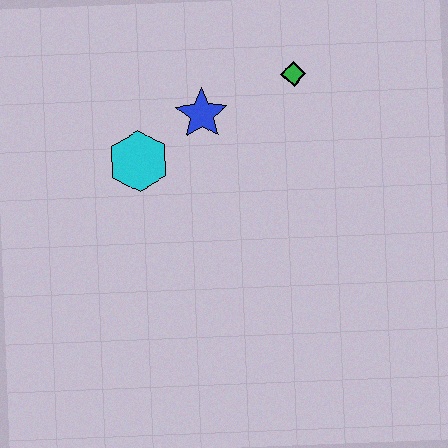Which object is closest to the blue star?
The cyan hexagon is closest to the blue star.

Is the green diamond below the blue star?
No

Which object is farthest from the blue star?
The green diamond is farthest from the blue star.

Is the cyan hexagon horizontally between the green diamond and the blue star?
No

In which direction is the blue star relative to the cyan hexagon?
The blue star is to the right of the cyan hexagon.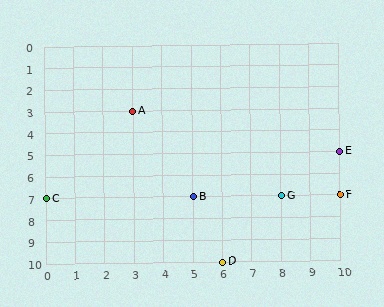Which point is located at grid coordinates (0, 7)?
Point C is at (0, 7).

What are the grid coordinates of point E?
Point E is at grid coordinates (10, 5).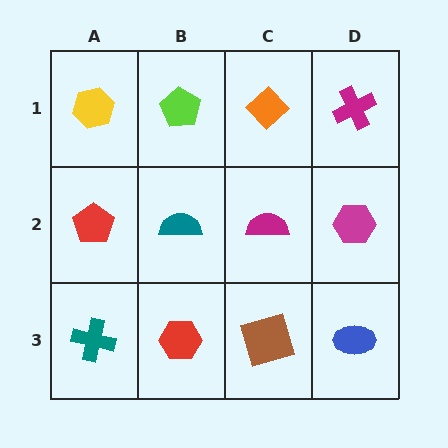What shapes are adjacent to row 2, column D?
A magenta cross (row 1, column D), a blue ellipse (row 3, column D), a magenta semicircle (row 2, column C).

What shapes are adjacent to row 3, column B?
A teal semicircle (row 2, column B), a teal cross (row 3, column A), a brown square (row 3, column C).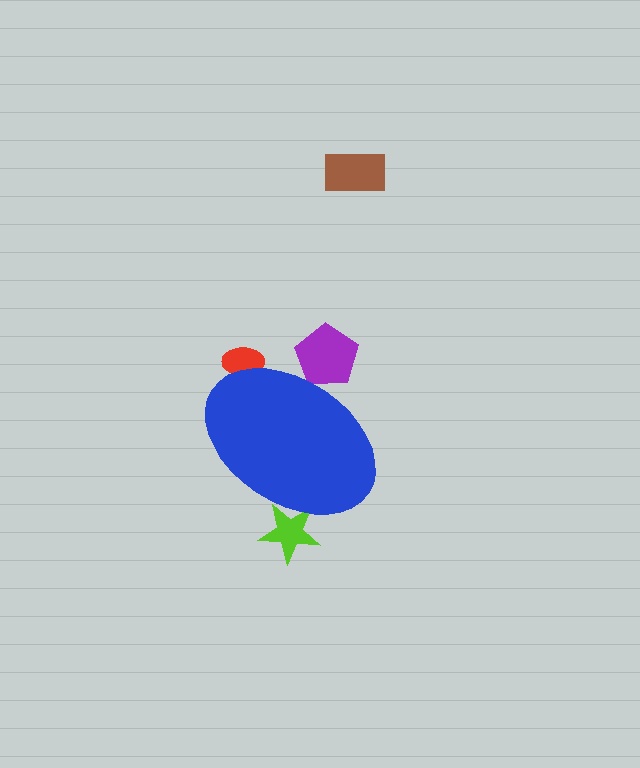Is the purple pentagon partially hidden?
Yes, the purple pentagon is partially hidden behind the blue ellipse.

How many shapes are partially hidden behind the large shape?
3 shapes are partially hidden.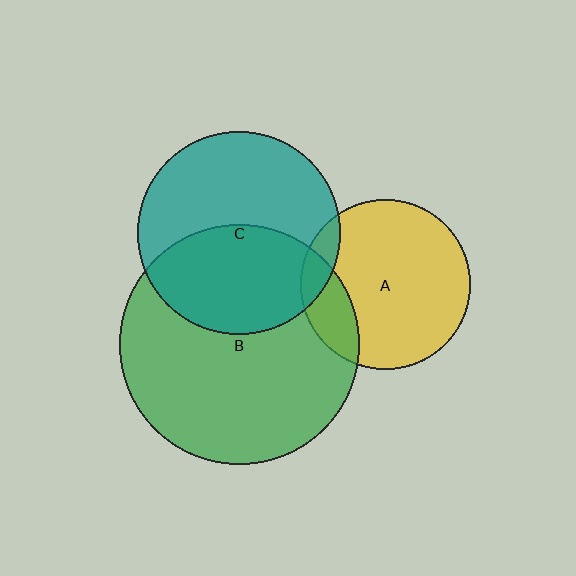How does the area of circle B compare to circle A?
Approximately 2.0 times.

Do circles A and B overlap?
Yes.